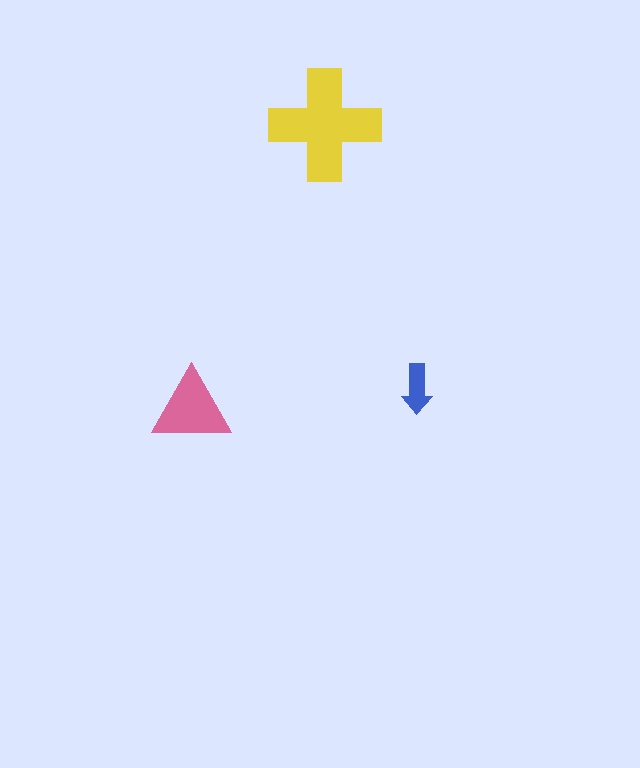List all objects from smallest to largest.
The blue arrow, the pink triangle, the yellow cross.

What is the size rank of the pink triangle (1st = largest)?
2nd.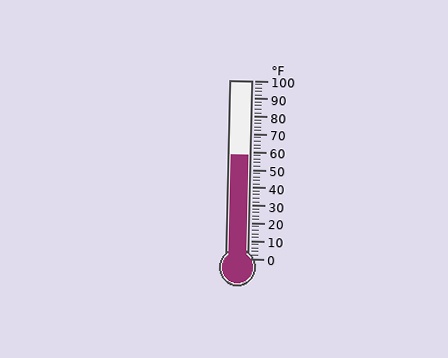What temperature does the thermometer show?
The thermometer shows approximately 58°F.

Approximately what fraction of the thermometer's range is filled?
The thermometer is filled to approximately 60% of its range.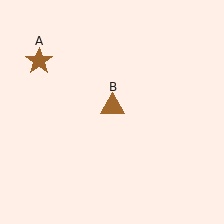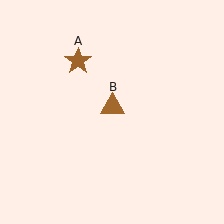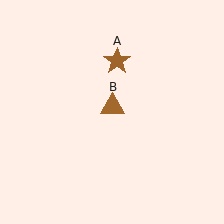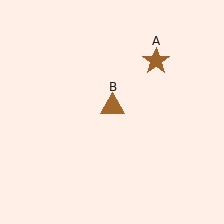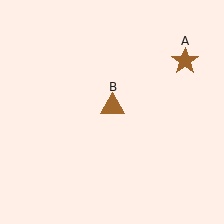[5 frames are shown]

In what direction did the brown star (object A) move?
The brown star (object A) moved right.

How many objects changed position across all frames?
1 object changed position: brown star (object A).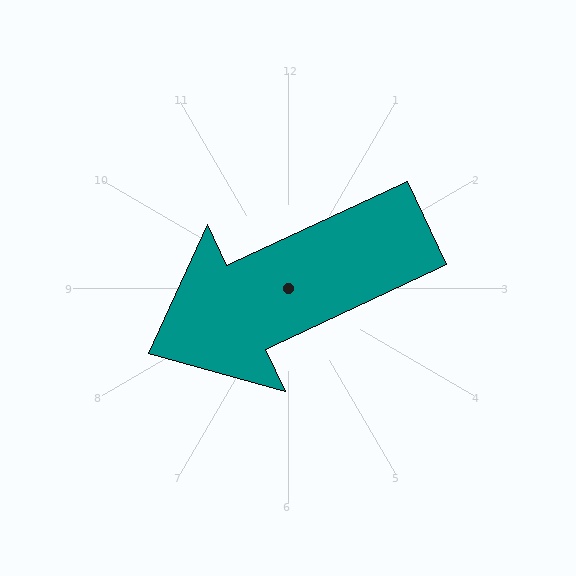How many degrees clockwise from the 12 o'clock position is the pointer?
Approximately 245 degrees.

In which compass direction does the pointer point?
Southwest.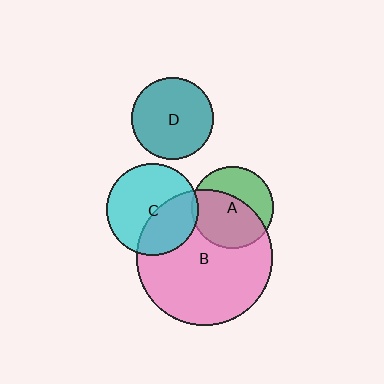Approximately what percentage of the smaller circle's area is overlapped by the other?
Approximately 5%.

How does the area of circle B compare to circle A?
Approximately 2.8 times.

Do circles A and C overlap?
Yes.